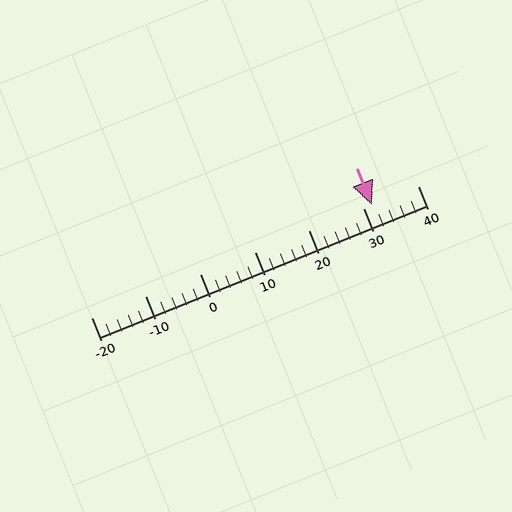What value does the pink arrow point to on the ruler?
The pink arrow points to approximately 32.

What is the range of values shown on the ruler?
The ruler shows values from -20 to 40.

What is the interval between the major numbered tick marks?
The major tick marks are spaced 10 units apart.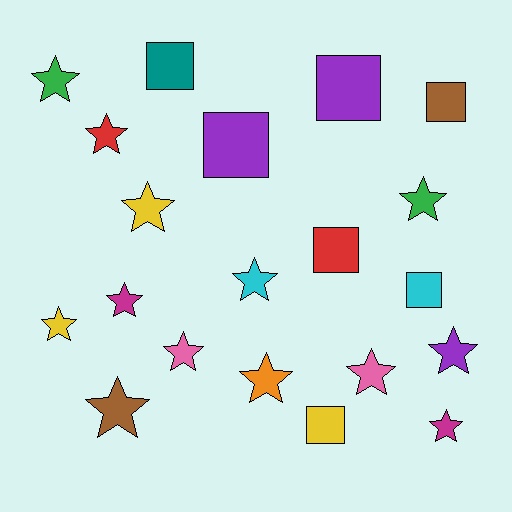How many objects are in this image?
There are 20 objects.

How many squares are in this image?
There are 7 squares.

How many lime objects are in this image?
There are no lime objects.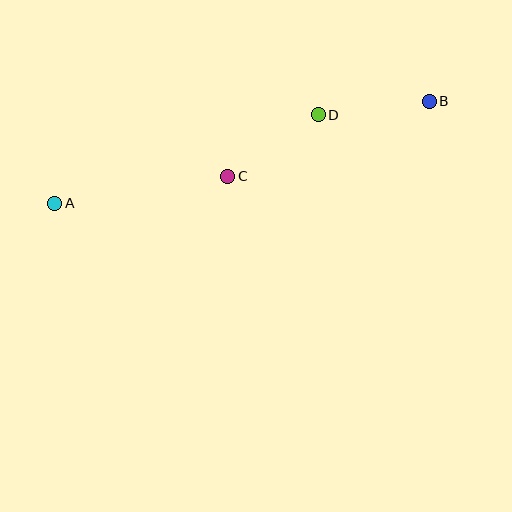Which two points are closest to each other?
Points C and D are closest to each other.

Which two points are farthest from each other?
Points A and B are farthest from each other.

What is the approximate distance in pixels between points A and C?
The distance between A and C is approximately 176 pixels.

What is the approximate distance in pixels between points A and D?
The distance between A and D is approximately 278 pixels.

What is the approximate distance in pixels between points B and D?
The distance between B and D is approximately 112 pixels.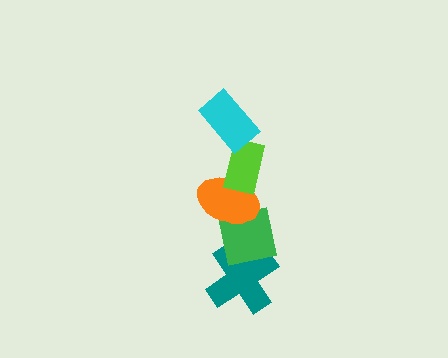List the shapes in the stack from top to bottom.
From top to bottom: the cyan rectangle, the lime rectangle, the orange ellipse, the green square, the teal cross.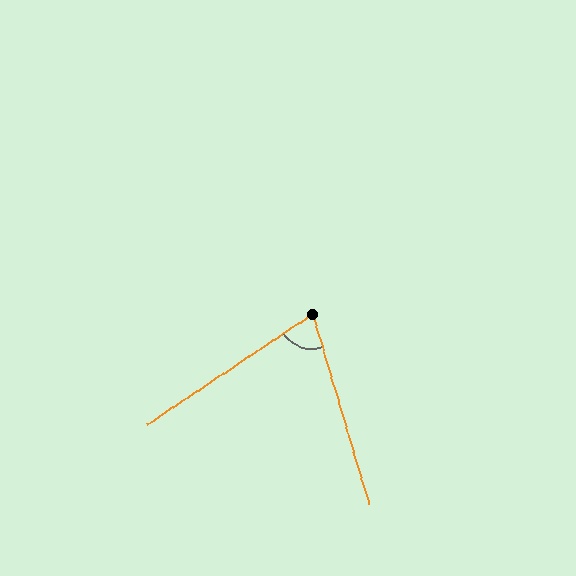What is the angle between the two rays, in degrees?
Approximately 73 degrees.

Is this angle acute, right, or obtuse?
It is acute.